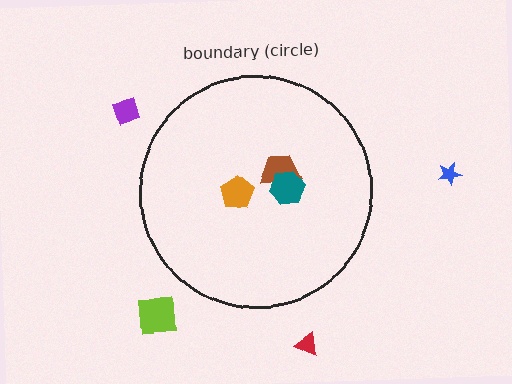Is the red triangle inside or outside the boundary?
Outside.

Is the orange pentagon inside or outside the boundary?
Inside.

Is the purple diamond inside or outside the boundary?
Outside.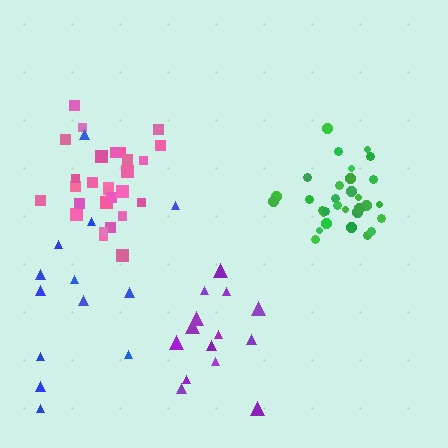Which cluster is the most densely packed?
Green.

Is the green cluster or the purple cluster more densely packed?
Green.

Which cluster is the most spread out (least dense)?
Blue.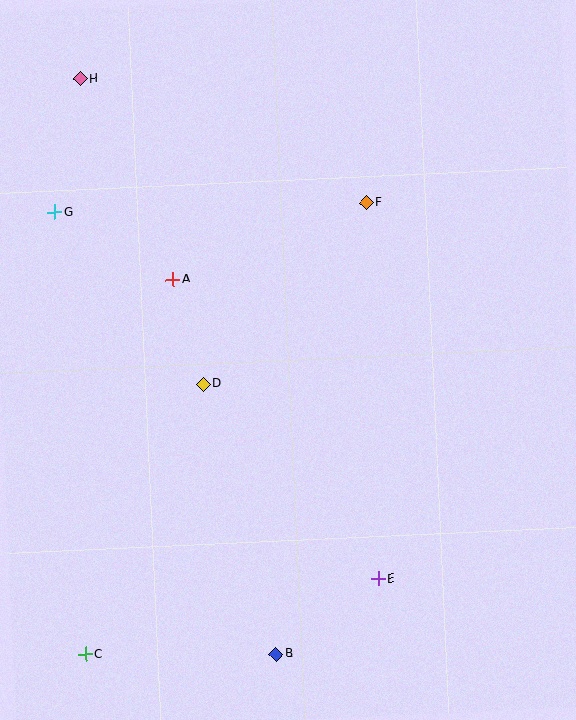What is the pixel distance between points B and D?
The distance between B and D is 280 pixels.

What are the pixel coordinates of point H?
Point H is at (80, 79).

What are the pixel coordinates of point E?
Point E is at (378, 579).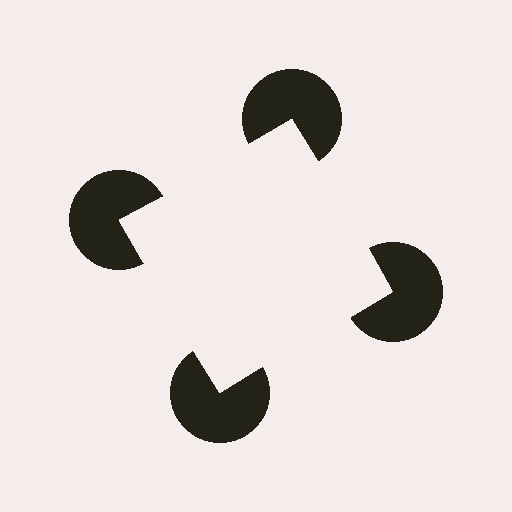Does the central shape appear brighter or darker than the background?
It typically appears slightly brighter than the background, even though no actual brightness change is drawn.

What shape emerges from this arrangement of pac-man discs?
An illusory square — its edges are inferred from the aligned wedge cuts in the pac-man discs, not physically drawn.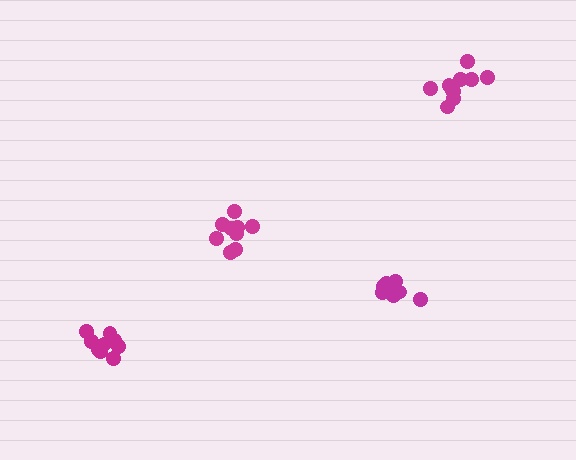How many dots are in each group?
Group 1: 11 dots, Group 2: 9 dots, Group 3: 9 dots, Group 4: 10 dots (39 total).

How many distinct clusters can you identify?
There are 4 distinct clusters.